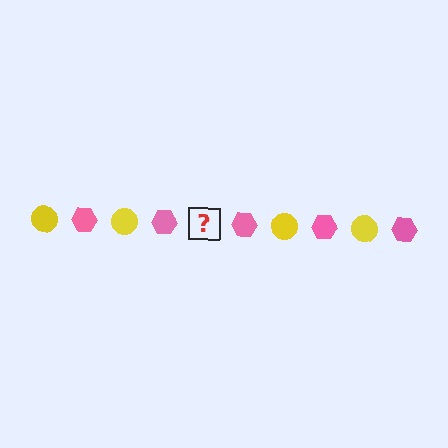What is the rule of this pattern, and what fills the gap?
The rule is that the pattern alternates between yellow circle and pink hexagon. The gap should be filled with a yellow circle.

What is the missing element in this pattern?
The missing element is a yellow circle.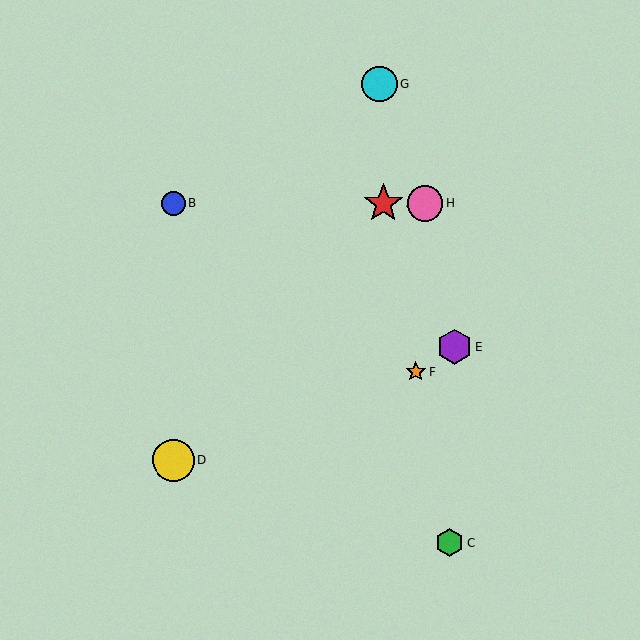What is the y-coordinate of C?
Object C is at y≈543.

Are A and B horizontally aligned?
Yes, both are at y≈204.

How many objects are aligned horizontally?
3 objects (A, B, H) are aligned horizontally.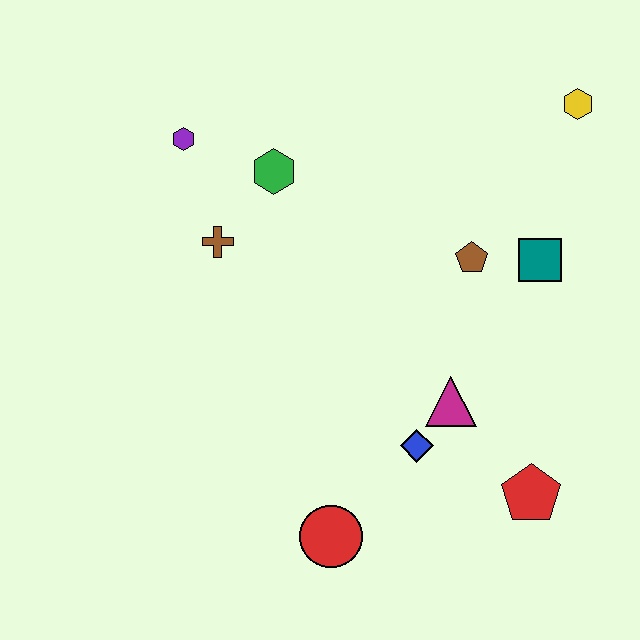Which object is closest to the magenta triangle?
The blue diamond is closest to the magenta triangle.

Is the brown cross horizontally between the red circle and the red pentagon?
No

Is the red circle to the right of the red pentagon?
No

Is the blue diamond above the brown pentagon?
No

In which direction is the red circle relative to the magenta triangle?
The red circle is below the magenta triangle.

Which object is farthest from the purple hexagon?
The red pentagon is farthest from the purple hexagon.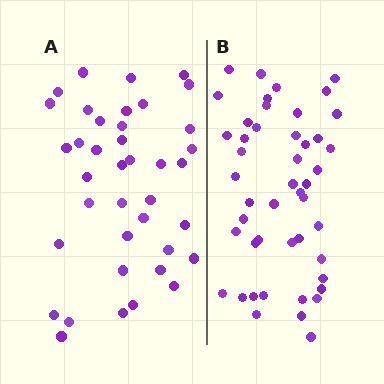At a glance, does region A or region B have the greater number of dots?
Region B (the right region) has more dots.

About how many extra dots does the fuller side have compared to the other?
Region B has roughly 8 or so more dots than region A.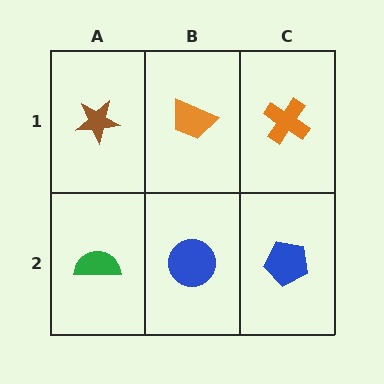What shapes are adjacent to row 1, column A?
A green semicircle (row 2, column A), an orange trapezoid (row 1, column B).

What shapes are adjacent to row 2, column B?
An orange trapezoid (row 1, column B), a green semicircle (row 2, column A), a blue pentagon (row 2, column C).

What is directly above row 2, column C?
An orange cross.